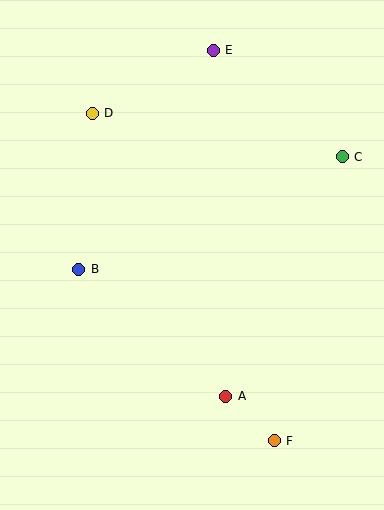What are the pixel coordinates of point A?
Point A is at (226, 396).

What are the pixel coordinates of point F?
Point F is at (274, 441).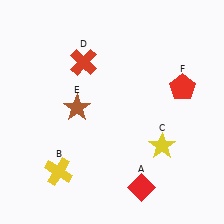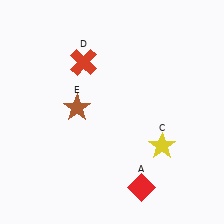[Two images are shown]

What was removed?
The yellow cross (B), the red pentagon (F) were removed in Image 2.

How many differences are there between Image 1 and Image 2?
There are 2 differences between the two images.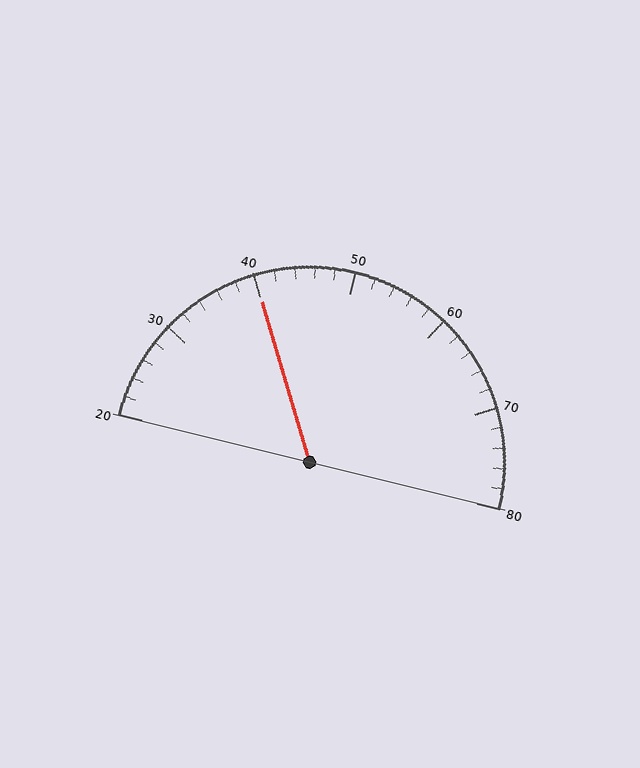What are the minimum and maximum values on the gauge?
The gauge ranges from 20 to 80.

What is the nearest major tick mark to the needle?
The nearest major tick mark is 40.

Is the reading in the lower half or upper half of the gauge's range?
The reading is in the lower half of the range (20 to 80).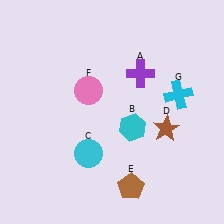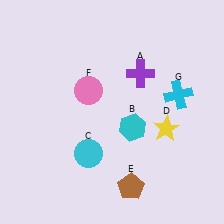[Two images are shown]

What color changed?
The star (D) changed from brown in Image 1 to yellow in Image 2.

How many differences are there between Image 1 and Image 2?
There is 1 difference between the two images.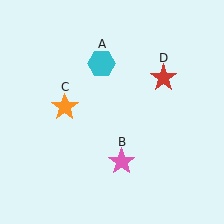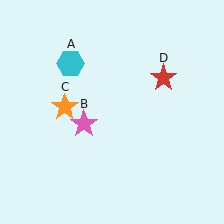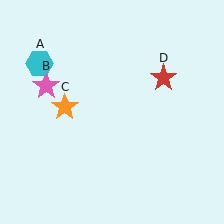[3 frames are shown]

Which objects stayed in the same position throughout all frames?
Orange star (object C) and red star (object D) remained stationary.